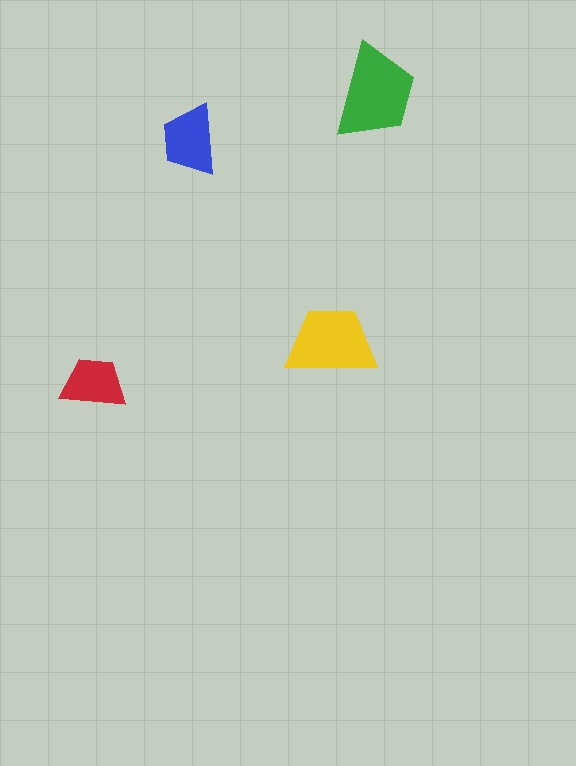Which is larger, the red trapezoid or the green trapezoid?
The green one.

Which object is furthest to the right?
The green trapezoid is rightmost.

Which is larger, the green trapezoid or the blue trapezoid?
The green one.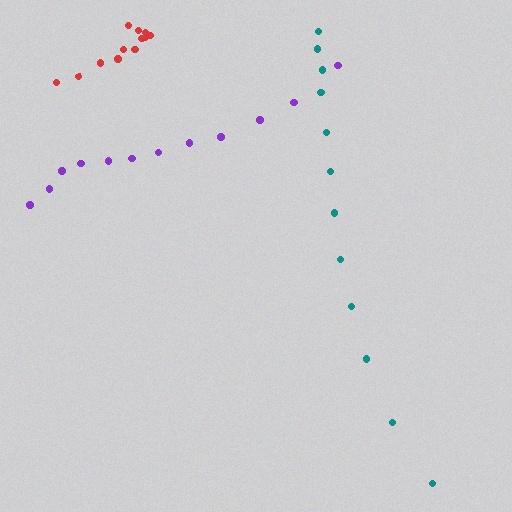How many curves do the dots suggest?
There are 3 distinct paths.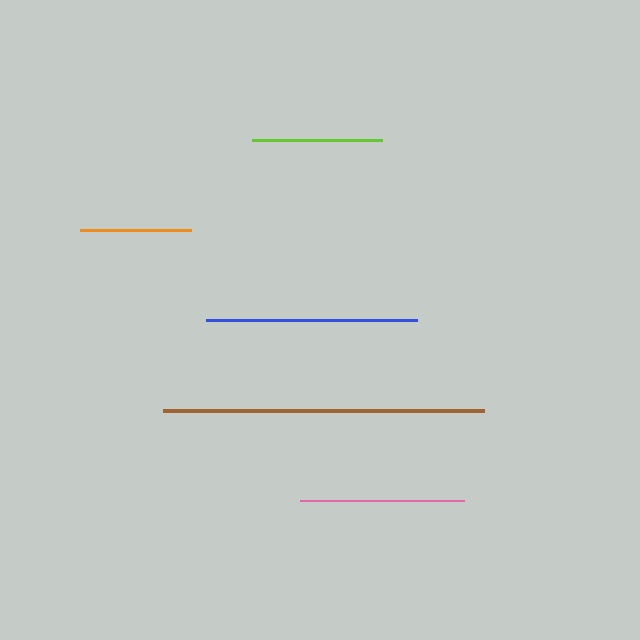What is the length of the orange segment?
The orange segment is approximately 112 pixels long.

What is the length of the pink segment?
The pink segment is approximately 165 pixels long.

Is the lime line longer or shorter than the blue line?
The blue line is longer than the lime line.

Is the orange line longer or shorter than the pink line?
The pink line is longer than the orange line.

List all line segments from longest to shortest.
From longest to shortest: brown, blue, pink, lime, orange.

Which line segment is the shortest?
The orange line is the shortest at approximately 112 pixels.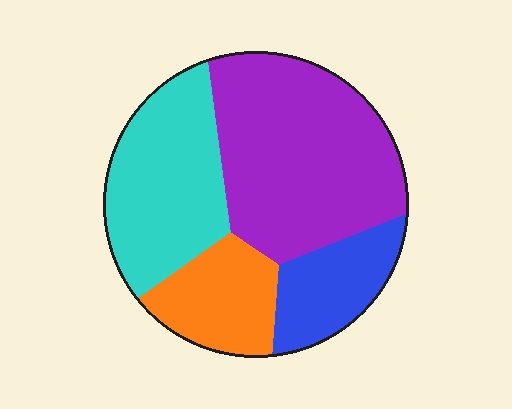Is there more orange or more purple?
Purple.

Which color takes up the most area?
Purple, at roughly 40%.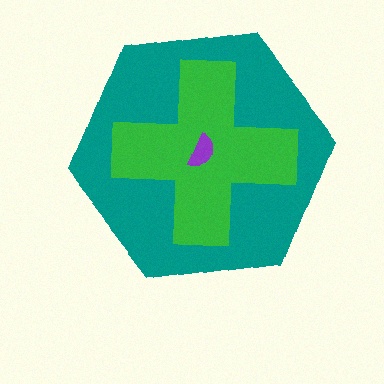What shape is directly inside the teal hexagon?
The green cross.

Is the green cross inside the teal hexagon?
Yes.